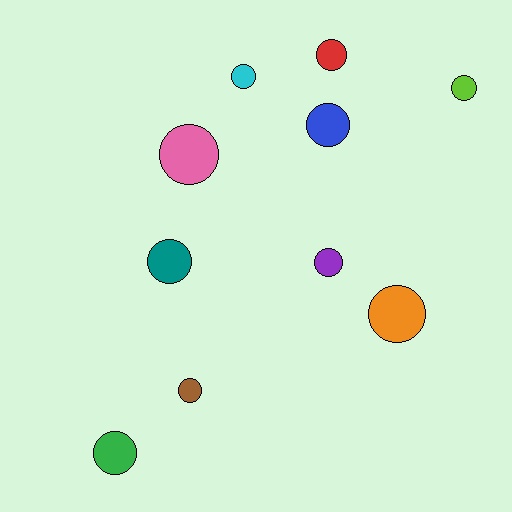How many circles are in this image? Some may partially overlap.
There are 10 circles.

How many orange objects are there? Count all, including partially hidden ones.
There is 1 orange object.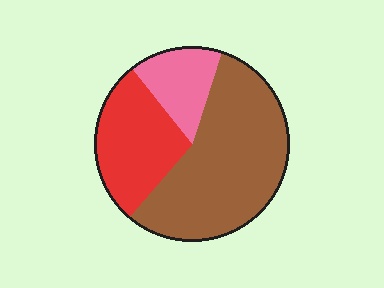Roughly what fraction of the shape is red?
Red covers 28% of the shape.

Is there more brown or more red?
Brown.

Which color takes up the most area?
Brown, at roughly 55%.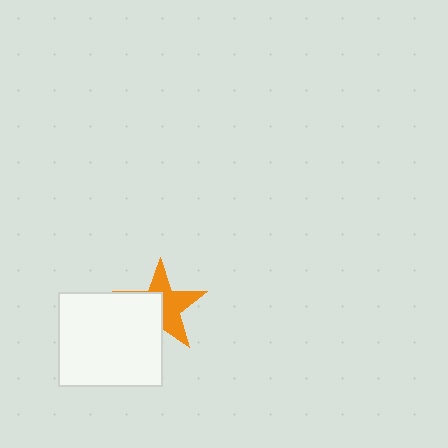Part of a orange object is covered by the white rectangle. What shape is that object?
It is a star.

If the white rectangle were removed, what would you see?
You would see the complete orange star.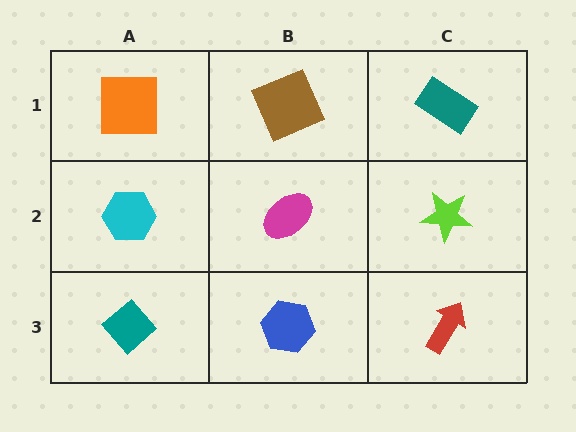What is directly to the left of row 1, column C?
A brown square.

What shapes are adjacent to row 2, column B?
A brown square (row 1, column B), a blue hexagon (row 3, column B), a cyan hexagon (row 2, column A), a lime star (row 2, column C).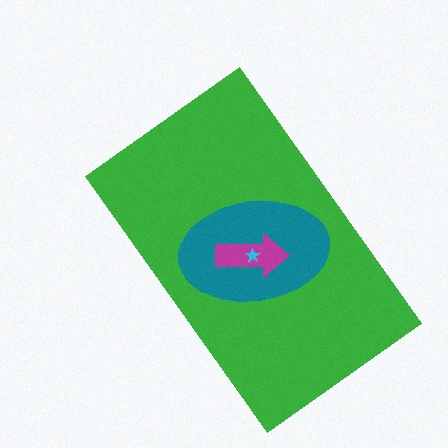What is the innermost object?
The cyan star.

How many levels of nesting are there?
4.